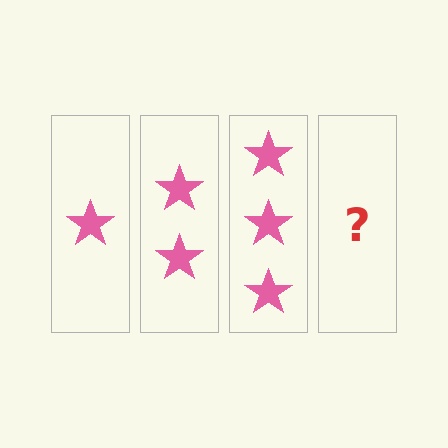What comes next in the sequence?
The next element should be 4 stars.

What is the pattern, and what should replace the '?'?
The pattern is that each step adds one more star. The '?' should be 4 stars.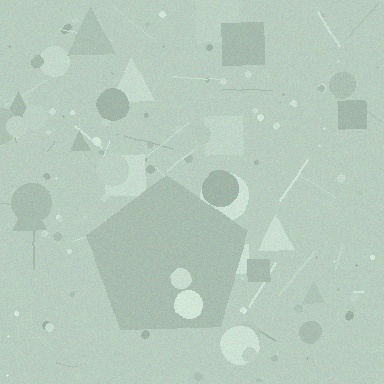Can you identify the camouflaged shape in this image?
The camouflaged shape is a pentagon.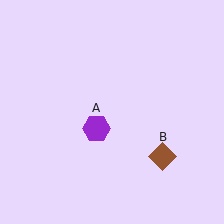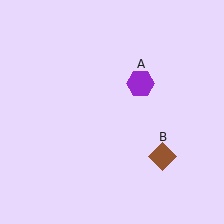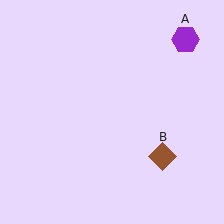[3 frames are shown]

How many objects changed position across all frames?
1 object changed position: purple hexagon (object A).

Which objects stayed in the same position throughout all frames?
Brown diamond (object B) remained stationary.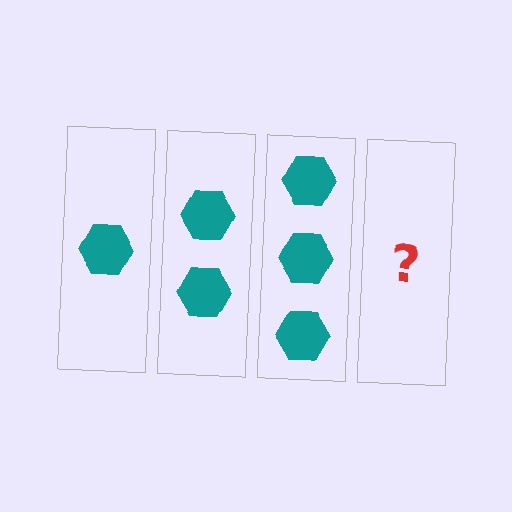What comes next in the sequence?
The next element should be 4 hexagons.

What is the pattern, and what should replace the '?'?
The pattern is that each step adds one more hexagon. The '?' should be 4 hexagons.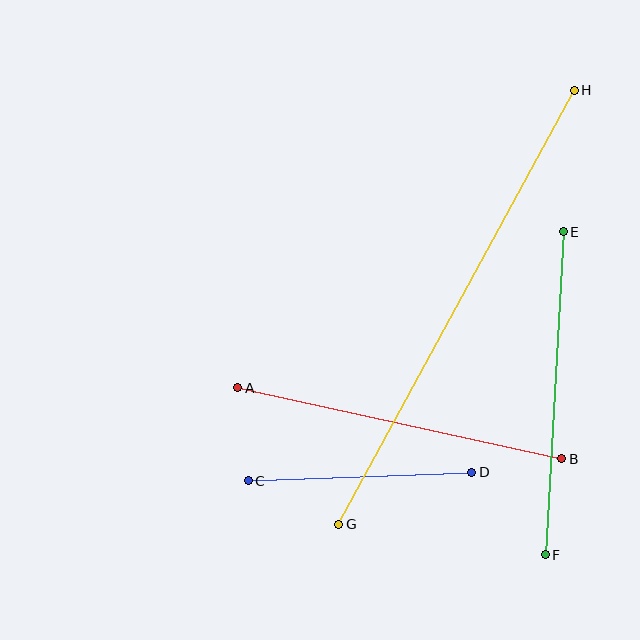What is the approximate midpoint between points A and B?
The midpoint is at approximately (400, 423) pixels.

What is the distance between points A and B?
The distance is approximately 331 pixels.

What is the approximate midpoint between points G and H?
The midpoint is at approximately (457, 307) pixels.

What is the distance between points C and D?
The distance is approximately 224 pixels.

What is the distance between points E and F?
The distance is approximately 323 pixels.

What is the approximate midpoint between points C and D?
The midpoint is at approximately (360, 477) pixels.